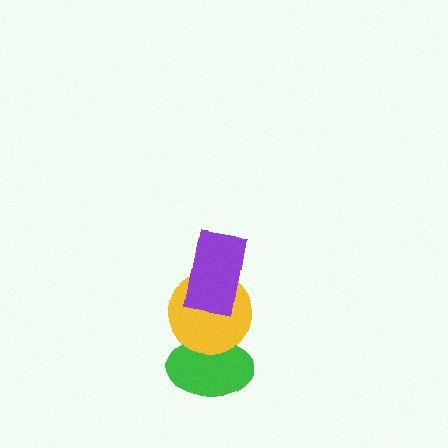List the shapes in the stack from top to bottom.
From top to bottom: the purple rectangle, the yellow circle, the green ellipse.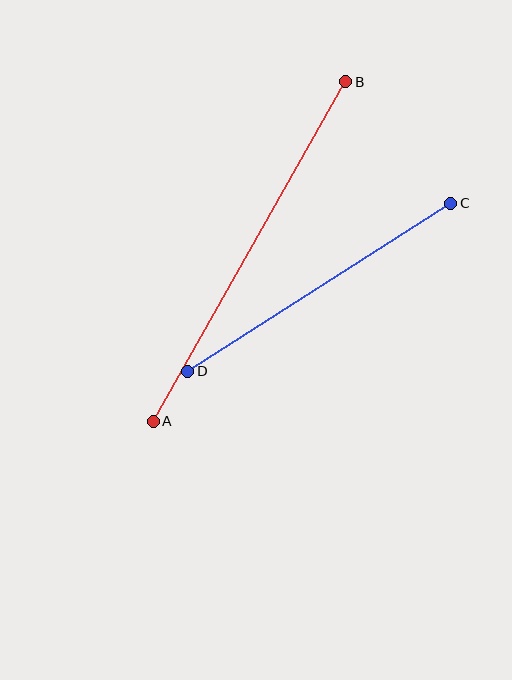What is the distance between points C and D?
The distance is approximately 312 pixels.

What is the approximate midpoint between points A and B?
The midpoint is at approximately (250, 252) pixels.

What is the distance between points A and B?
The distance is approximately 390 pixels.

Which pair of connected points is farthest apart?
Points A and B are farthest apart.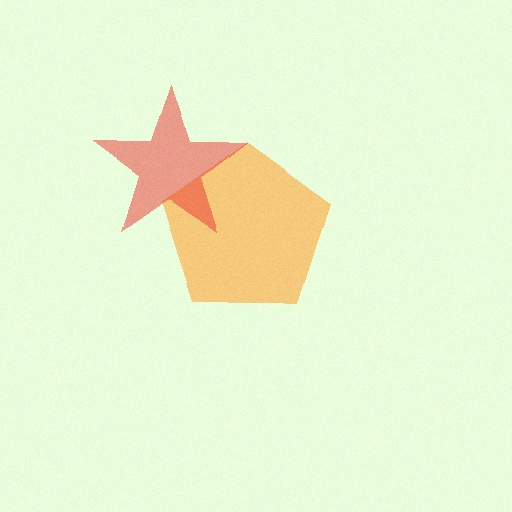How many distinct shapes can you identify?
There are 2 distinct shapes: an orange pentagon, a red star.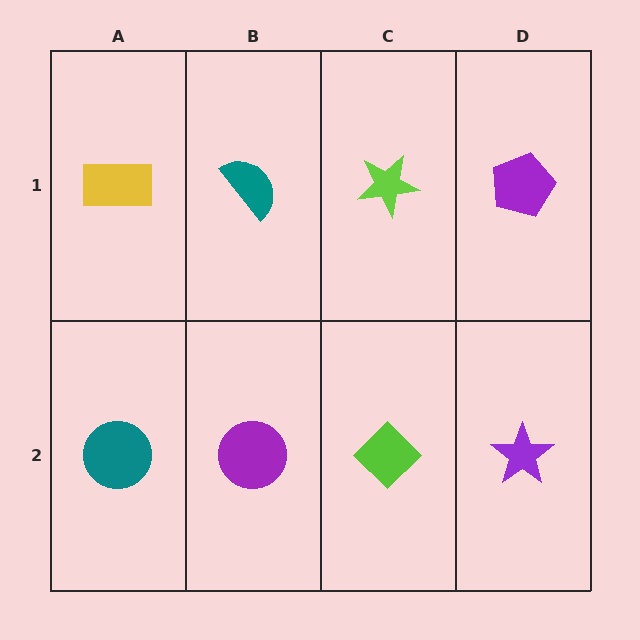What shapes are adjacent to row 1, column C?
A lime diamond (row 2, column C), a teal semicircle (row 1, column B), a purple pentagon (row 1, column D).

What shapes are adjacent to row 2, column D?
A purple pentagon (row 1, column D), a lime diamond (row 2, column C).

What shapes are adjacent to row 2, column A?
A yellow rectangle (row 1, column A), a purple circle (row 2, column B).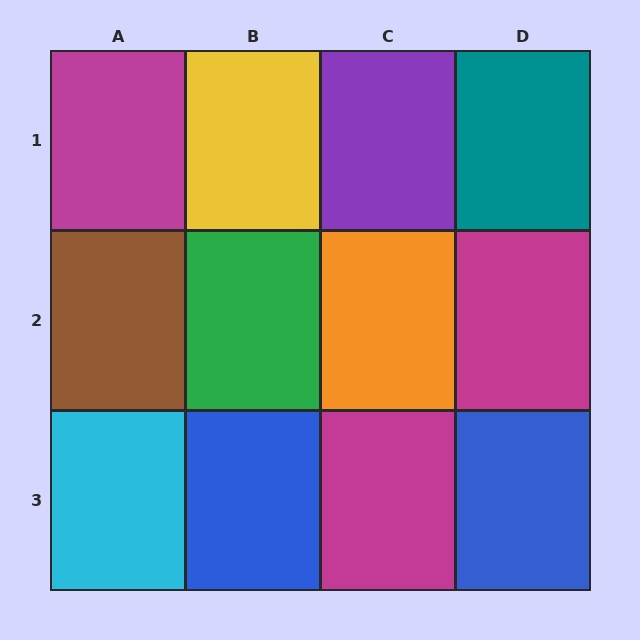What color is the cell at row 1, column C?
Purple.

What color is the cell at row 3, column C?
Magenta.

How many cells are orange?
1 cell is orange.